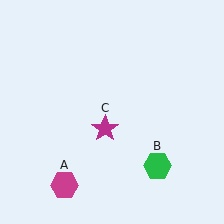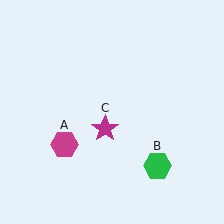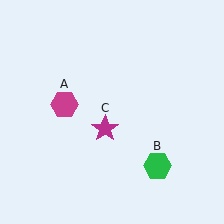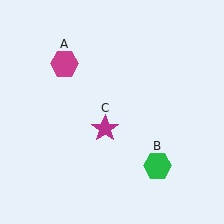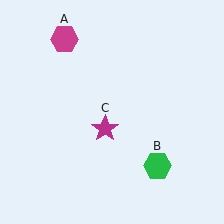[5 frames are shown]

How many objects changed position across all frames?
1 object changed position: magenta hexagon (object A).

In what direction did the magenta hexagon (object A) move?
The magenta hexagon (object A) moved up.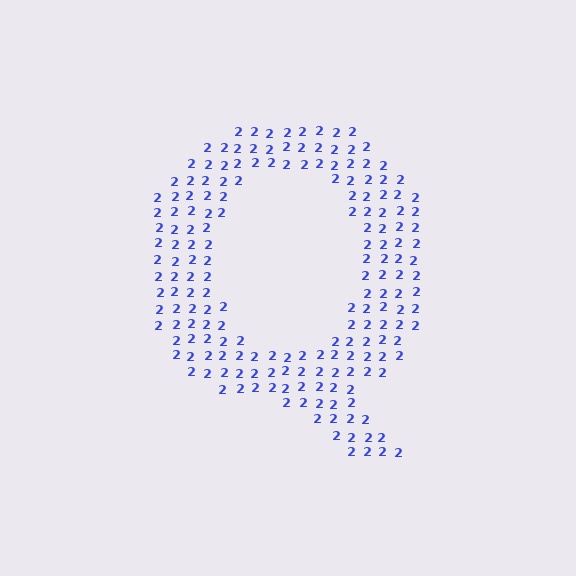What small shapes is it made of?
It is made of small digit 2's.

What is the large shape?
The large shape is the letter Q.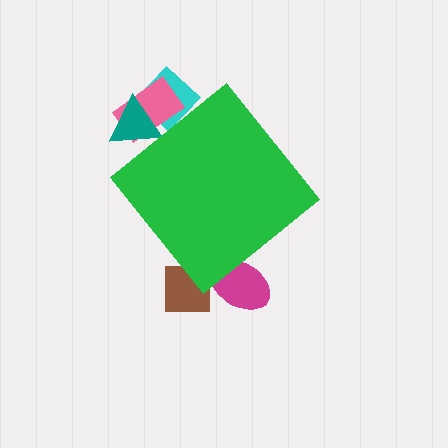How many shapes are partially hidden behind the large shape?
5 shapes are partially hidden.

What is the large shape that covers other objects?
A green diamond.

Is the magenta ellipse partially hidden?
Yes, the magenta ellipse is partially hidden behind the green diamond.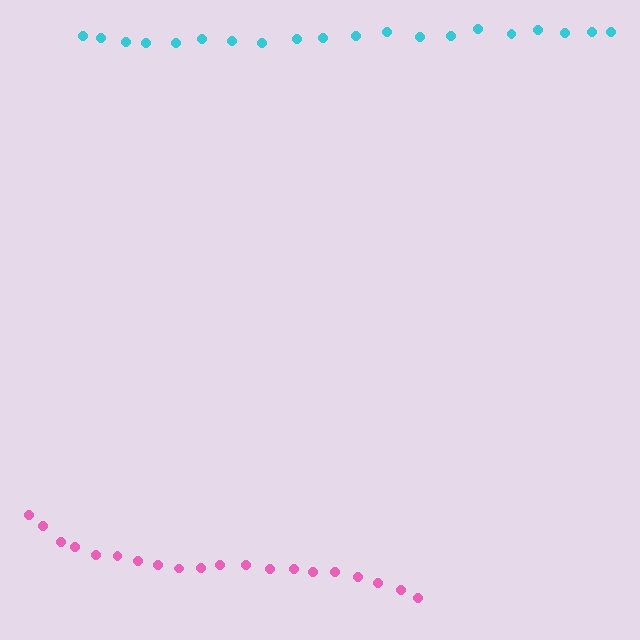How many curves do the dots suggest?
There are 2 distinct paths.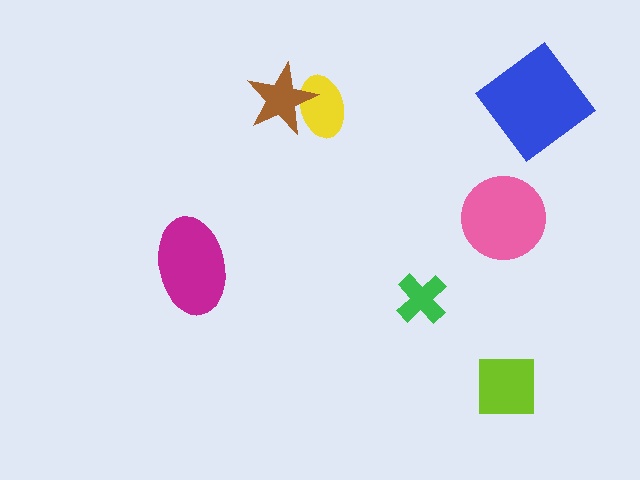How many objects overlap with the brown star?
1 object overlaps with the brown star.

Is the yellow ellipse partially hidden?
Yes, it is partially covered by another shape.